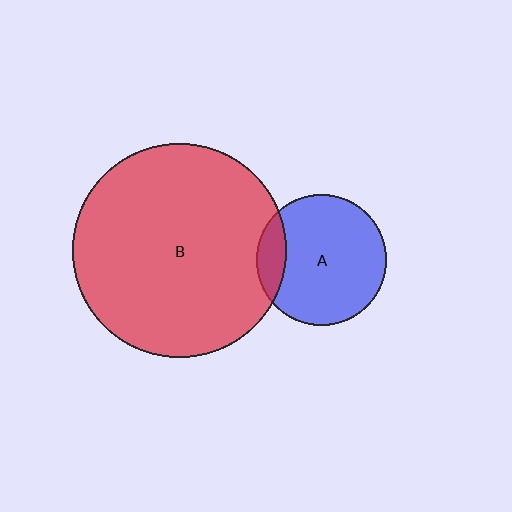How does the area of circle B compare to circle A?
Approximately 2.7 times.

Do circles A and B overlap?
Yes.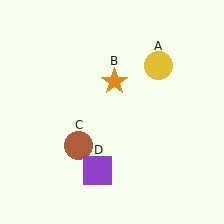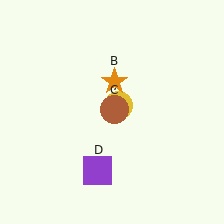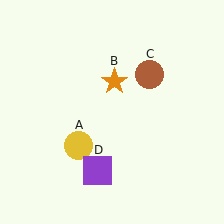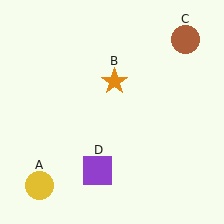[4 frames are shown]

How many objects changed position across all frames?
2 objects changed position: yellow circle (object A), brown circle (object C).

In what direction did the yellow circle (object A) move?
The yellow circle (object A) moved down and to the left.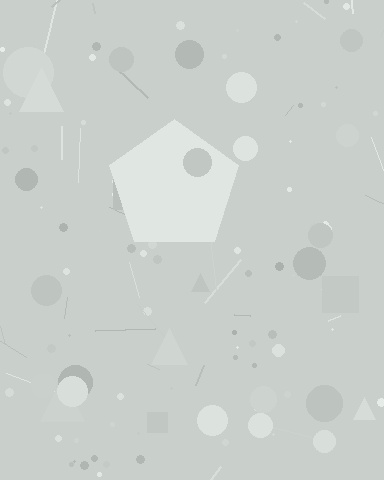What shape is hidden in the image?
A pentagon is hidden in the image.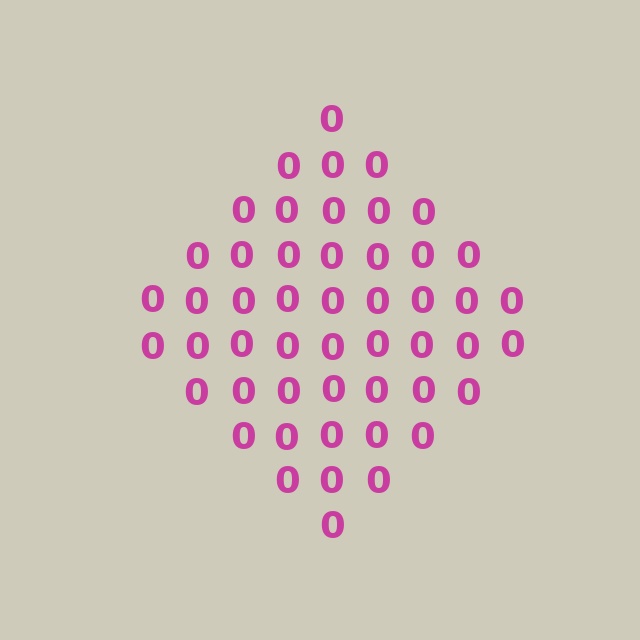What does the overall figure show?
The overall figure shows a diamond.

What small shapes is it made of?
It is made of small digit 0's.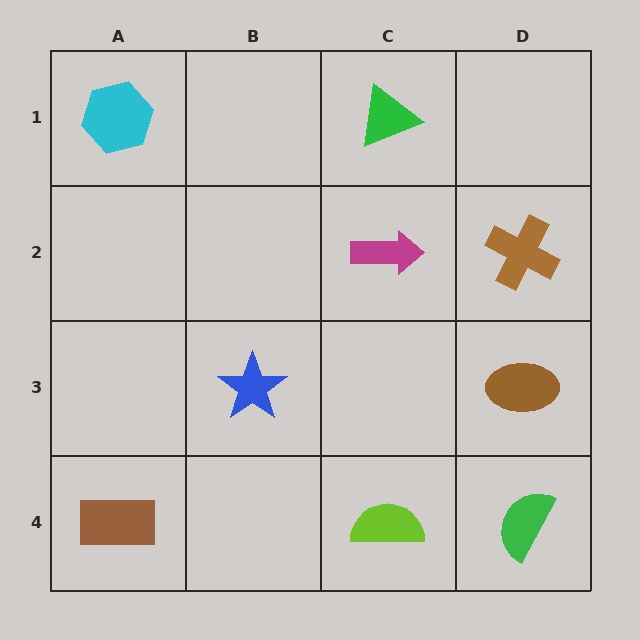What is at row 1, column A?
A cyan hexagon.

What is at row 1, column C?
A green triangle.